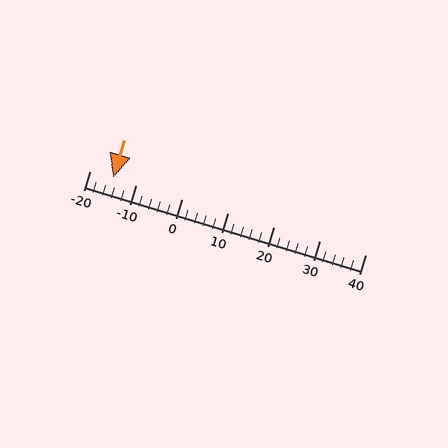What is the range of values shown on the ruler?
The ruler shows values from -20 to 40.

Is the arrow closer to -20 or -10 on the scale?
The arrow is closer to -10.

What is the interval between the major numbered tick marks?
The major tick marks are spaced 10 units apart.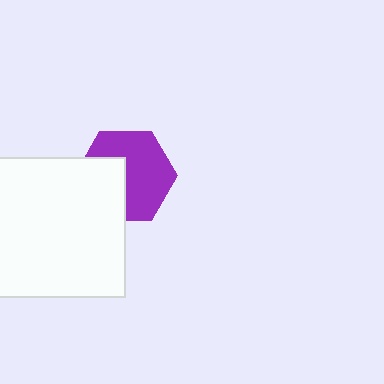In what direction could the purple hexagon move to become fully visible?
The purple hexagon could move toward the upper-right. That would shift it out from behind the white square entirely.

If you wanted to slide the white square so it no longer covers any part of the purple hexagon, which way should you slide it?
Slide it toward the lower-left — that is the most direct way to separate the two shapes.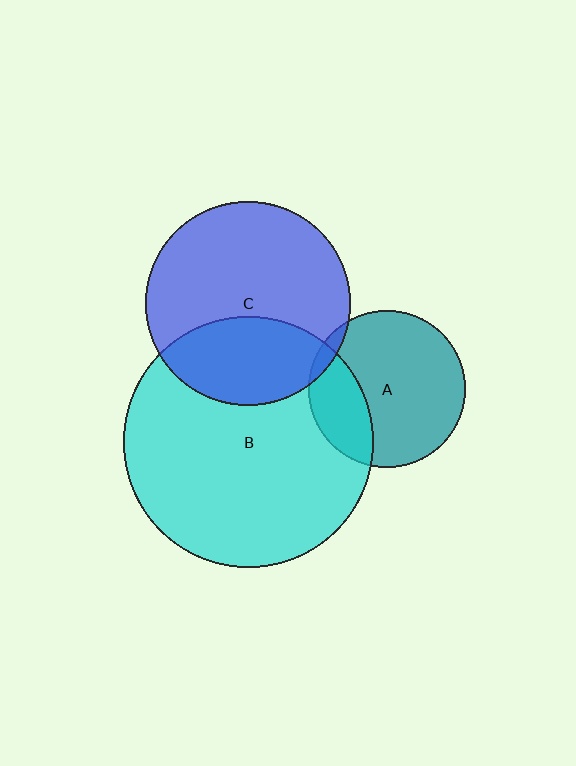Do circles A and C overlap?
Yes.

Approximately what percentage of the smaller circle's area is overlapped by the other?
Approximately 5%.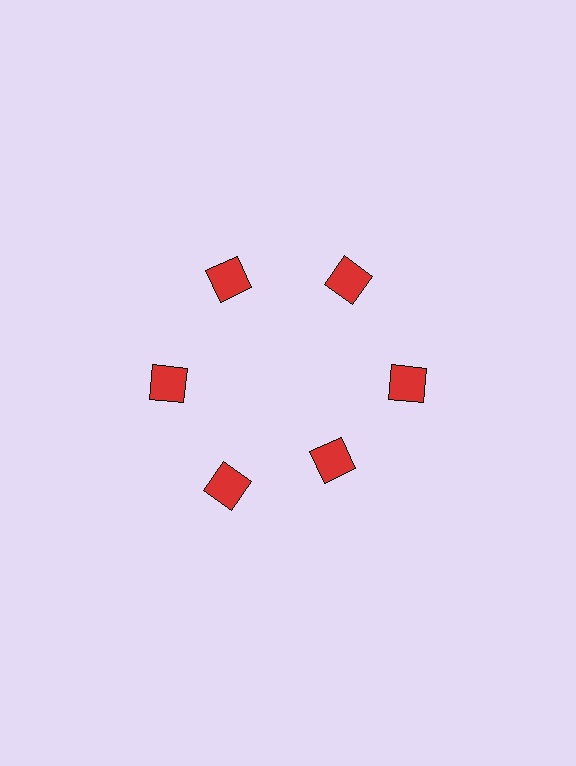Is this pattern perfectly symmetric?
No. The 6 red squares are arranged in a ring, but one element near the 5 o'clock position is pulled inward toward the center, breaking the 6-fold rotational symmetry.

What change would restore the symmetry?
The symmetry would be restored by moving it outward, back onto the ring so that all 6 squares sit at equal angles and equal distance from the center.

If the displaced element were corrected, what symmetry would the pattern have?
It would have 6-fold rotational symmetry — the pattern would map onto itself every 60 degrees.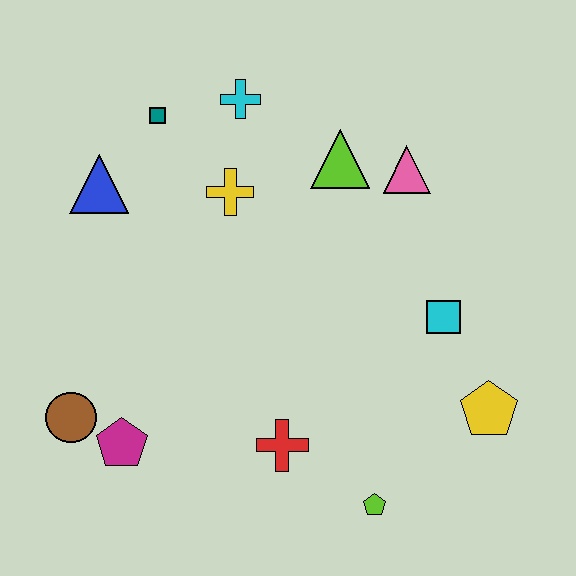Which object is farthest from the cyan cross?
The lime pentagon is farthest from the cyan cross.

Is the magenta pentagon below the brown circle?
Yes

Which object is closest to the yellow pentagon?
The cyan square is closest to the yellow pentagon.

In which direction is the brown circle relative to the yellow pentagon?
The brown circle is to the left of the yellow pentagon.